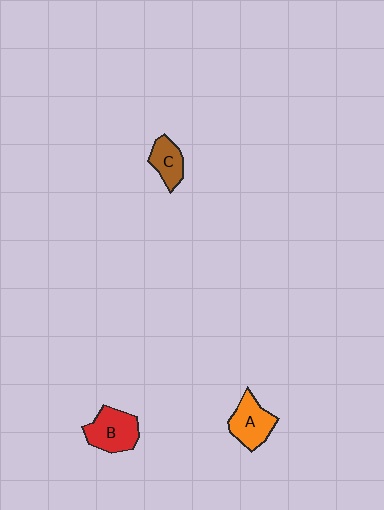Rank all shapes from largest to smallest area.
From largest to smallest: B (red), A (orange), C (brown).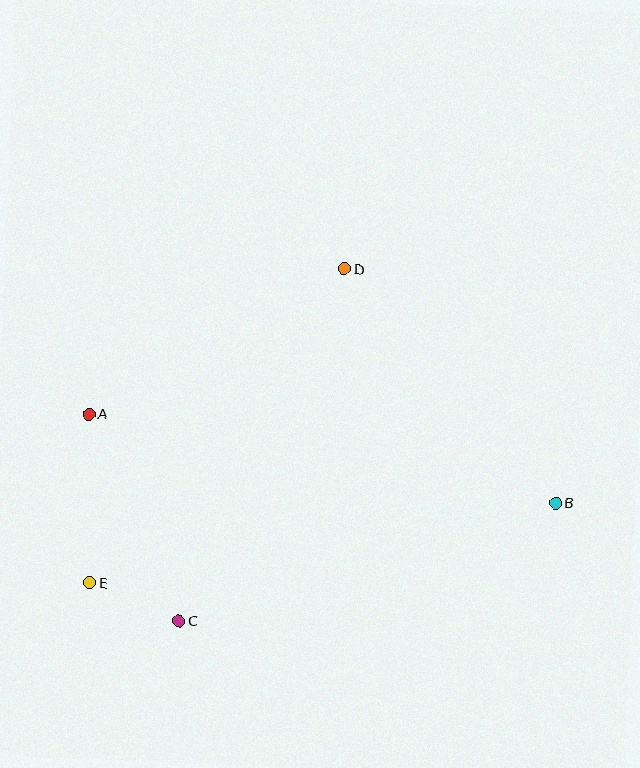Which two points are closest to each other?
Points C and E are closest to each other.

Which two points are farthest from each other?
Points A and B are farthest from each other.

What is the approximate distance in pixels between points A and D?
The distance between A and D is approximately 294 pixels.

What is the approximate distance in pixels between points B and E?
The distance between B and E is approximately 473 pixels.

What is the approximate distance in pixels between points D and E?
The distance between D and E is approximately 404 pixels.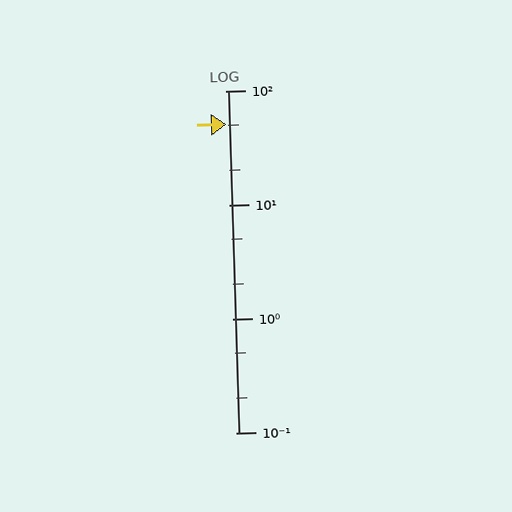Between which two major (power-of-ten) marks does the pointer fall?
The pointer is between 10 and 100.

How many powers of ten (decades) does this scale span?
The scale spans 3 decades, from 0.1 to 100.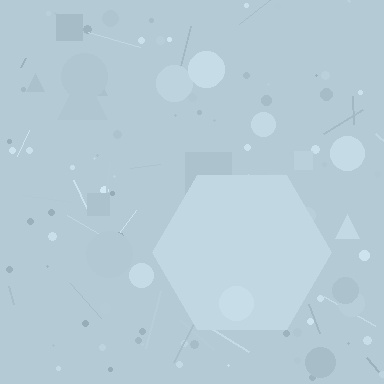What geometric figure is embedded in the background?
A hexagon is embedded in the background.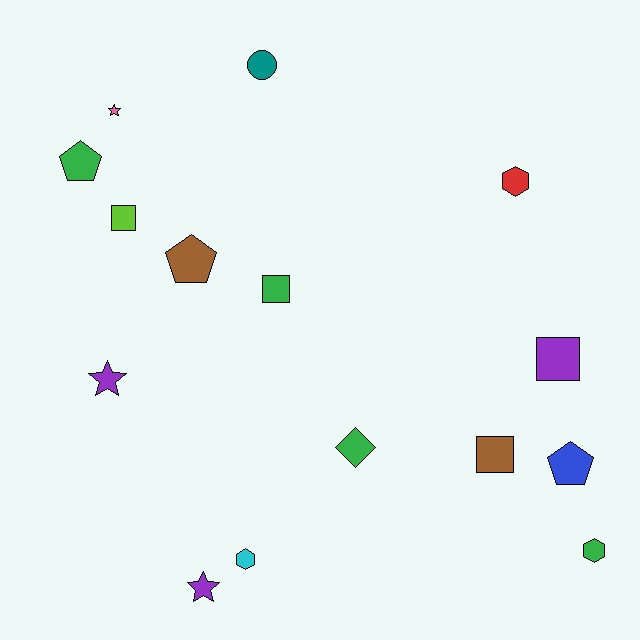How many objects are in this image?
There are 15 objects.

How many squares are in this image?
There are 4 squares.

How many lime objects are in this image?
There is 1 lime object.